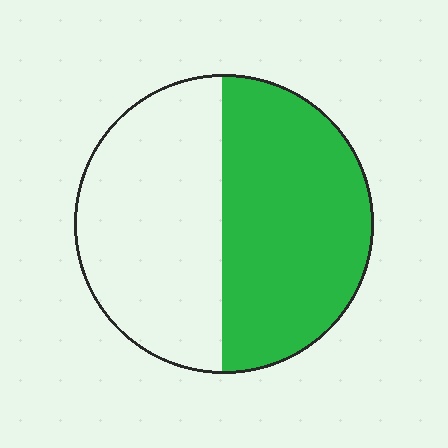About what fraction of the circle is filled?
About one half (1/2).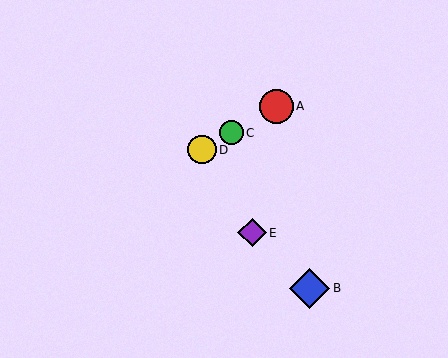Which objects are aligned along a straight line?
Objects A, C, D are aligned along a straight line.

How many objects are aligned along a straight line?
3 objects (A, C, D) are aligned along a straight line.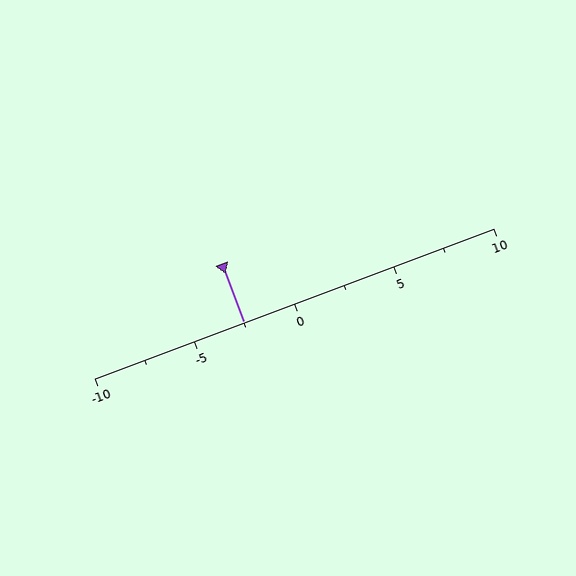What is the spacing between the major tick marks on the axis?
The major ticks are spaced 5 apart.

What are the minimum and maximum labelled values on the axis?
The axis runs from -10 to 10.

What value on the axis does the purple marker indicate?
The marker indicates approximately -2.5.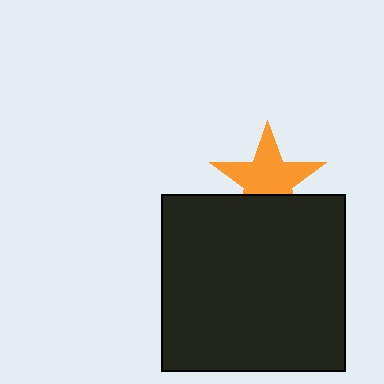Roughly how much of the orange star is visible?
Most of it is visible (roughly 69%).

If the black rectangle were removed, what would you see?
You would see the complete orange star.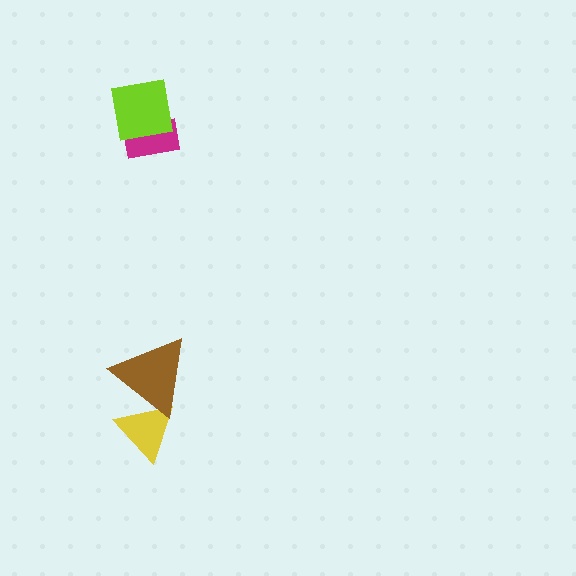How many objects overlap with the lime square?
1 object overlaps with the lime square.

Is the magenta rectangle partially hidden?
Yes, it is partially covered by another shape.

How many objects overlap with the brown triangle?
1 object overlaps with the brown triangle.